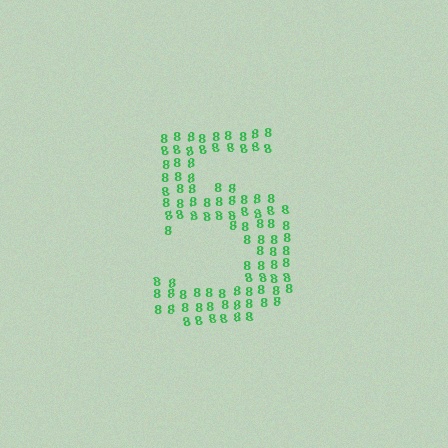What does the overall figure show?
The overall figure shows the digit 5.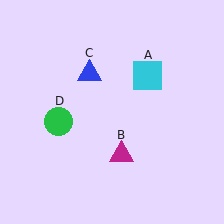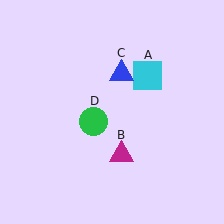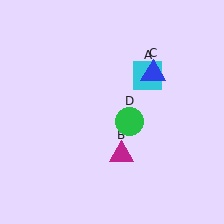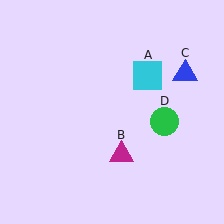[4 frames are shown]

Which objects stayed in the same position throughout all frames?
Cyan square (object A) and magenta triangle (object B) remained stationary.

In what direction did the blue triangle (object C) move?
The blue triangle (object C) moved right.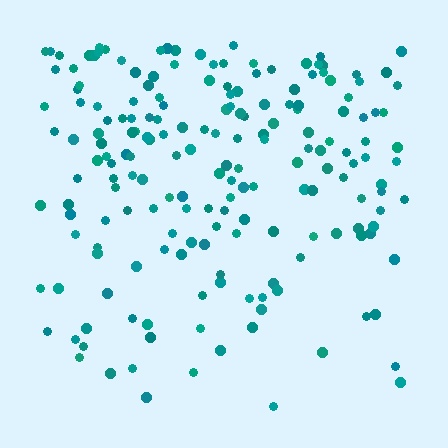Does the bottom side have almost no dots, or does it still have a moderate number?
Still a moderate number, just noticeably fewer than the top.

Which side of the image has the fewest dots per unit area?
The bottom.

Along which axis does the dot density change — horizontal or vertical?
Vertical.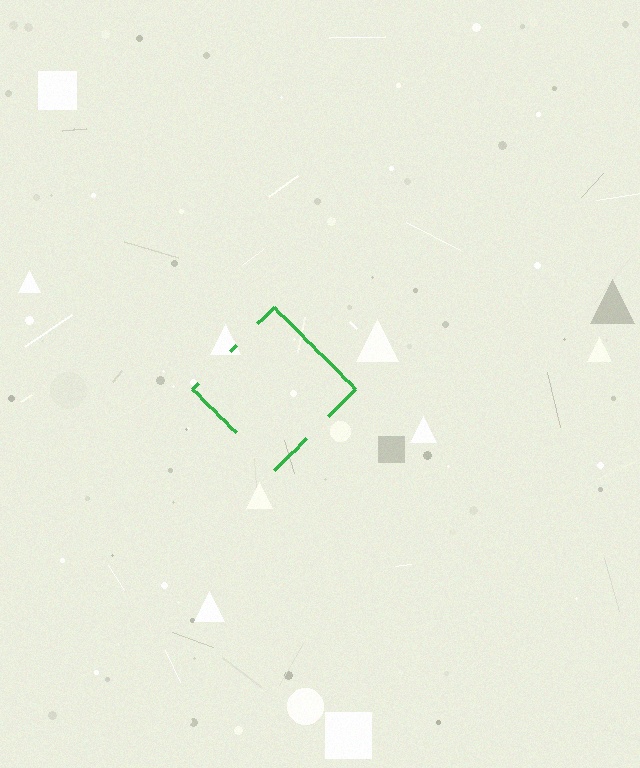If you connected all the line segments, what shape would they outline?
They would outline a diamond.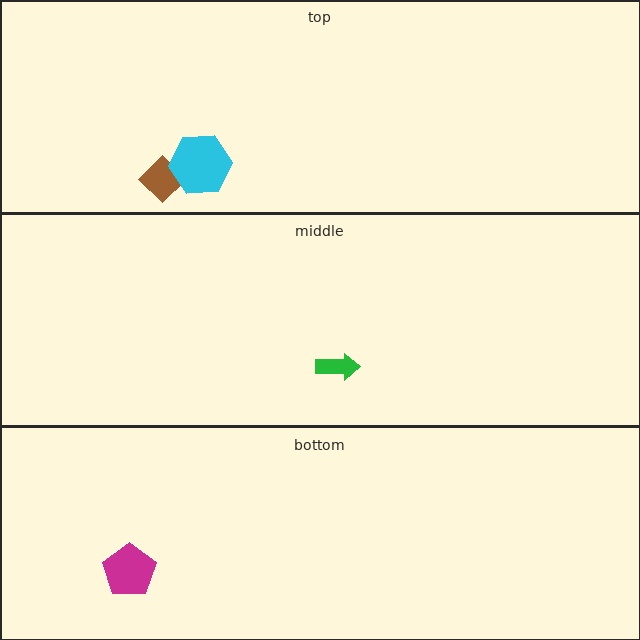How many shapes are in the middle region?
1.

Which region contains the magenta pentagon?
The bottom region.